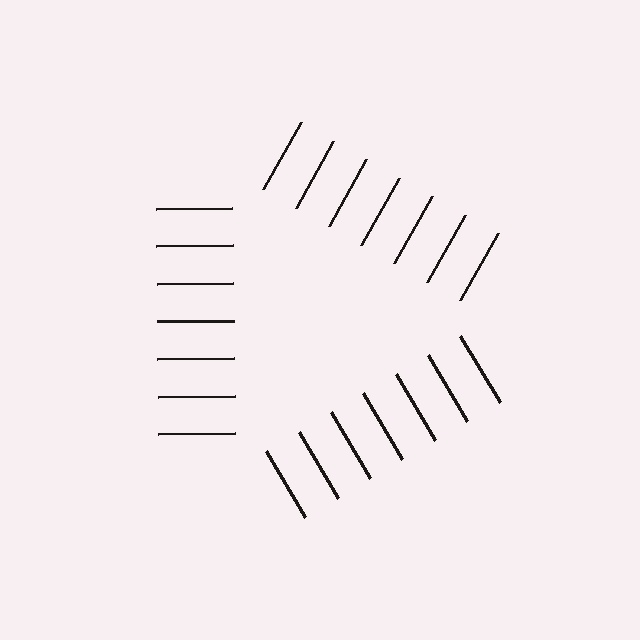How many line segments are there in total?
21 — 7 along each of the 3 edges.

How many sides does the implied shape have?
3 sides — the line-ends trace a triangle.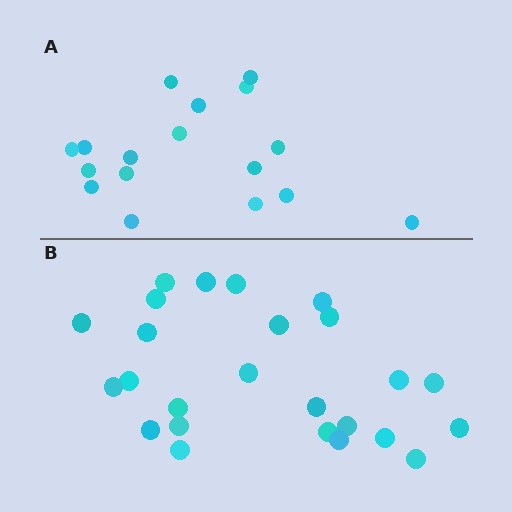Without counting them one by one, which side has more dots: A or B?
Region B (the bottom region) has more dots.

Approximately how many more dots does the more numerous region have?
Region B has roughly 8 or so more dots than region A.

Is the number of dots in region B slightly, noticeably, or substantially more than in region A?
Region B has substantially more. The ratio is roughly 1.5 to 1.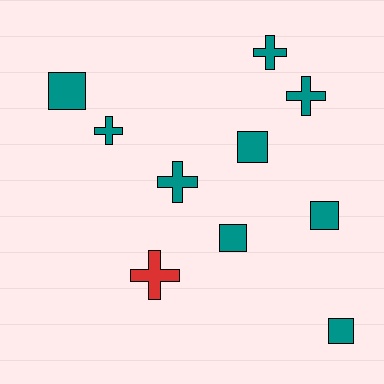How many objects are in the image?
There are 10 objects.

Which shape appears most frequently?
Cross, with 5 objects.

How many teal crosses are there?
There are 4 teal crosses.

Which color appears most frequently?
Teal, with 9 objects.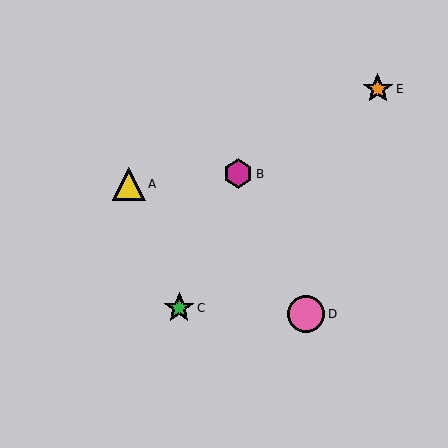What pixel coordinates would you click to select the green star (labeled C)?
Click at (179, 308) to select the green star C.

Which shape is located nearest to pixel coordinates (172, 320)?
The green star (labeled C) at (179, 308) is nearest to that location.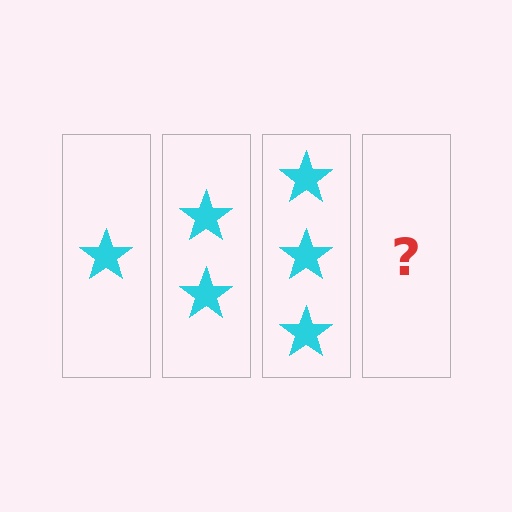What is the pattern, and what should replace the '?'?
The pattern is that each step adds one more star. The '?' should be 4 stars.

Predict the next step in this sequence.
The next step is 4 stars.